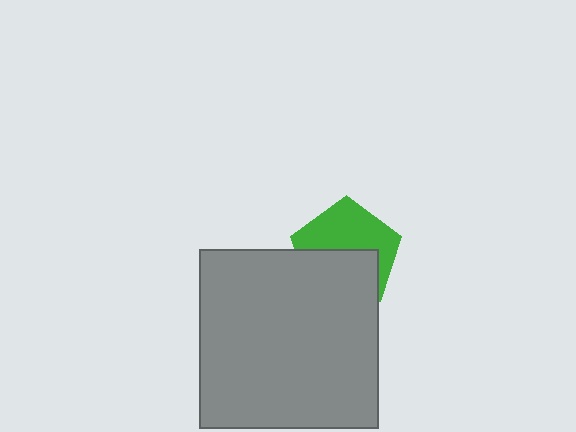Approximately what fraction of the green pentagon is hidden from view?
Roughly 49% of the green pentagon is hidden behind the gray square.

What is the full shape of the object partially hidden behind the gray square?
The partially hidden object is a green pentagon.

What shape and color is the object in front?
The object in front is a gray square.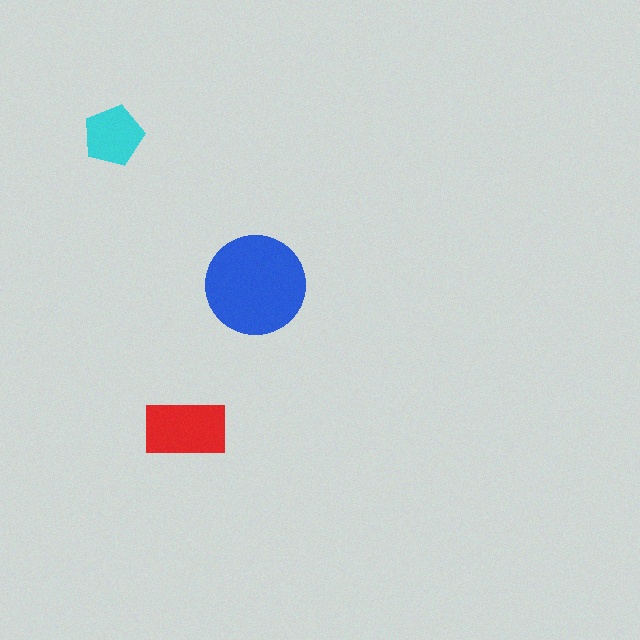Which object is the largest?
The blue circle.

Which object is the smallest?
The cyan pentagon.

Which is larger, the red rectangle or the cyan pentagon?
The red rectangle.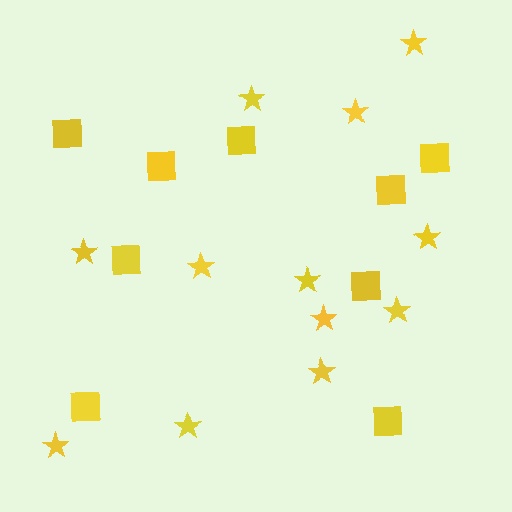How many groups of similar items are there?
There are 2 groups: one group of stars (12) and one group of squares (9).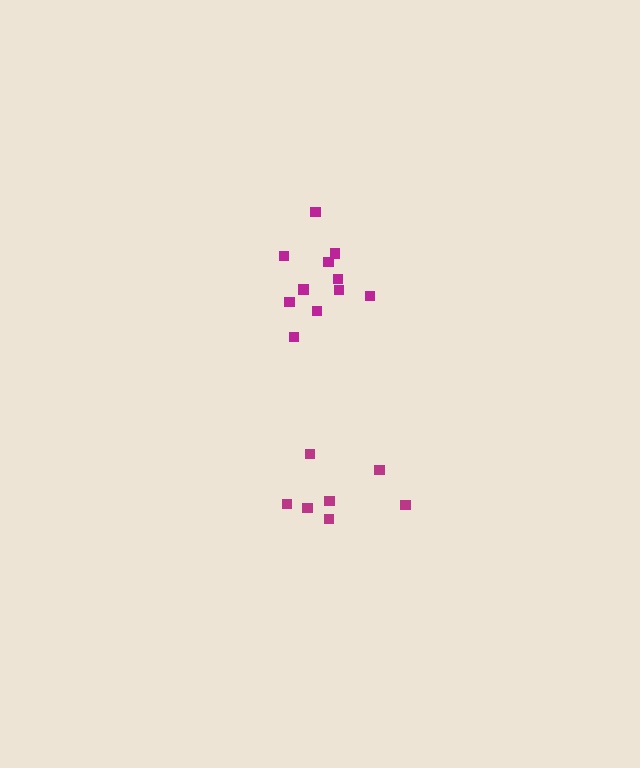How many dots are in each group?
Group 1: 11 dots, Group 2: 7 dots (18 total).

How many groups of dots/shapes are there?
There are 2 groups.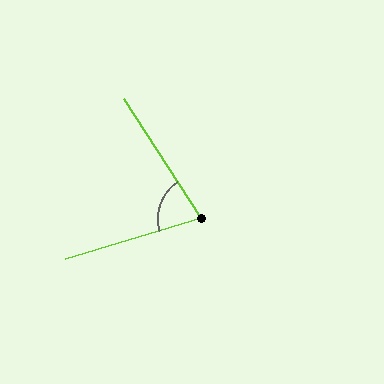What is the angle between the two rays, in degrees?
Approximately 74 degrees.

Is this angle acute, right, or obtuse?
It is acute.